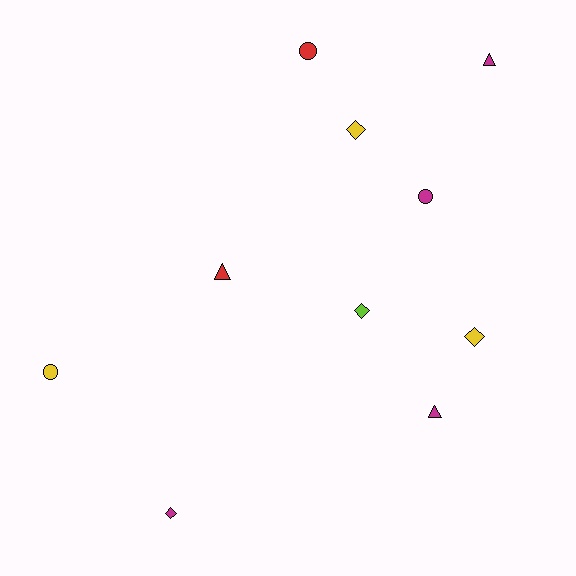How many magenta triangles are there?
There are 2 magenta triangles.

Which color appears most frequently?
Magenta, with 4 objects.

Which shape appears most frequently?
Diamond, with 4 objects.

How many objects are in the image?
There are 10 objects.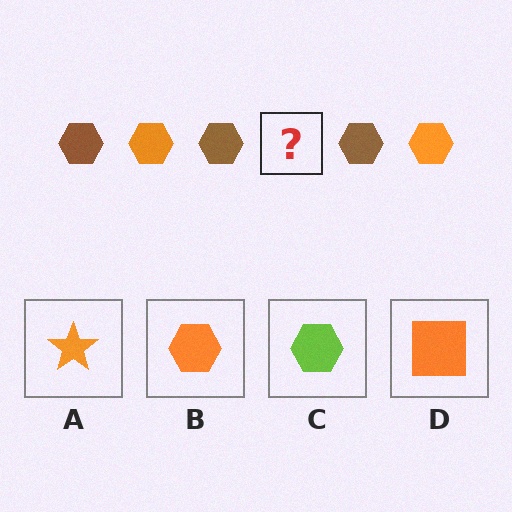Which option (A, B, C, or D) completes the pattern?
B.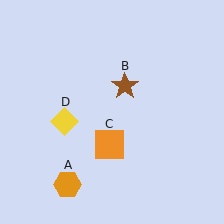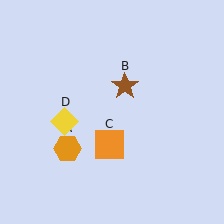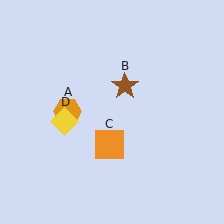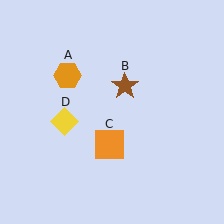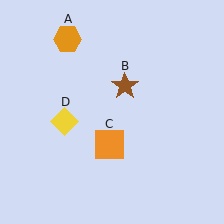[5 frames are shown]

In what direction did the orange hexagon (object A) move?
The orange hexagon (object A) moved up.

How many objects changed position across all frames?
1 object changed position: orange hexagon (object A).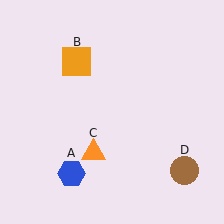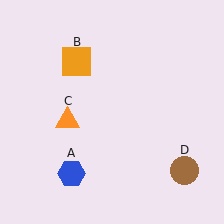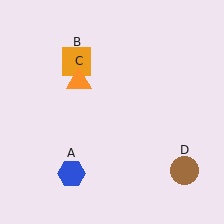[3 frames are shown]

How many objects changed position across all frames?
1 object changed position: orange triangle (object C).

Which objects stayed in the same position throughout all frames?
Blue hexagon (object A) and orange square (object B) and brown circle (object D) remained stationary.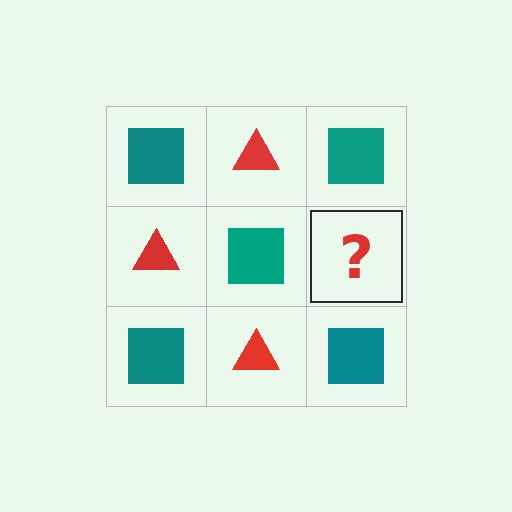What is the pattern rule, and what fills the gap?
The rule is that it alternates teal square and red triangle in a checkerboard pattern. The gap should be filled with a red triangle.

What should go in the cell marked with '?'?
The missing cell should contain a red triangle.